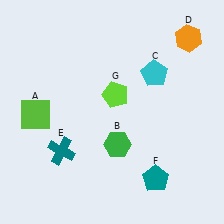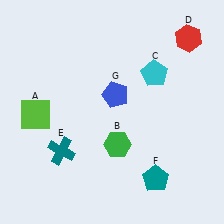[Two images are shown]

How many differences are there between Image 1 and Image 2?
There are 2 differences between the two images.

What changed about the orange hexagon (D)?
In Image 1, D is orange. In Image 2, it changed to red.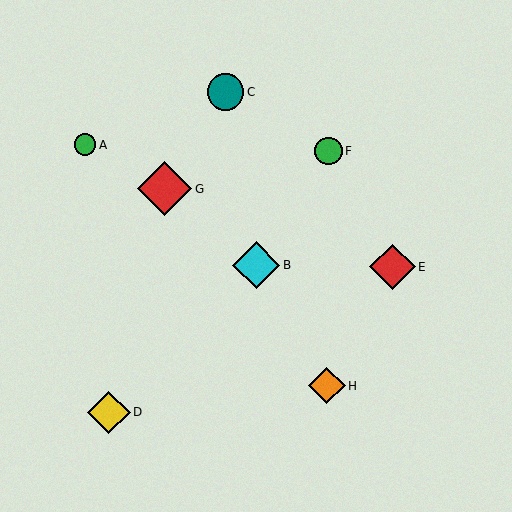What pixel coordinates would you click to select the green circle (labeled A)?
Click at (85, 145) to select the green circle A.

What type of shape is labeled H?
Shape H is an orange diamond.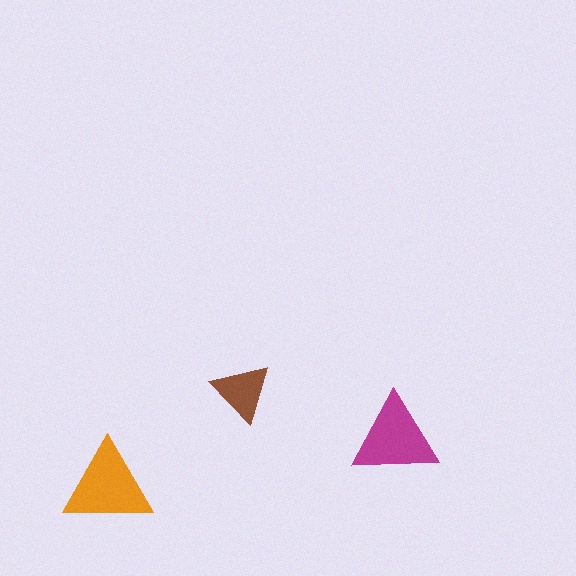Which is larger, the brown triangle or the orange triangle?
The orange one.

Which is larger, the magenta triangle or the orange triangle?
The orange one.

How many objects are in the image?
There are 3 objects in the image.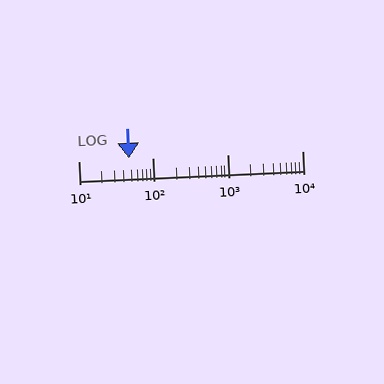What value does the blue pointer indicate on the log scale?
The pointer indicates approximately 48.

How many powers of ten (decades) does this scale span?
The scale spans 3 decades, from 10 to 10000.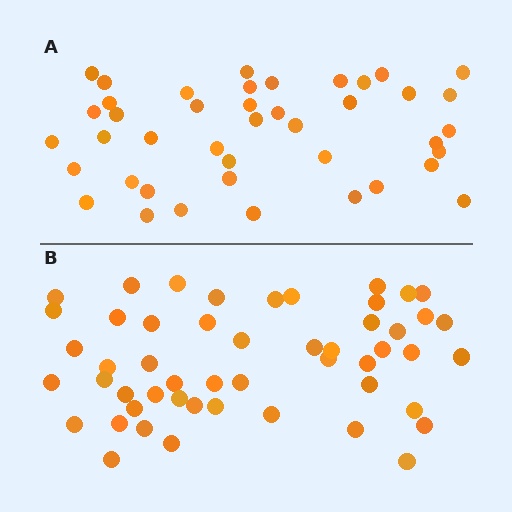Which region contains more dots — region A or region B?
Region B (the bottom region) has more dots.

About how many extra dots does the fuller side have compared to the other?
Region B has roughly 8 or so more dots than region A.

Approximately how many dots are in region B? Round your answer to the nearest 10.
About 50 dots. (The exact count is 51, which rounds to 50.)